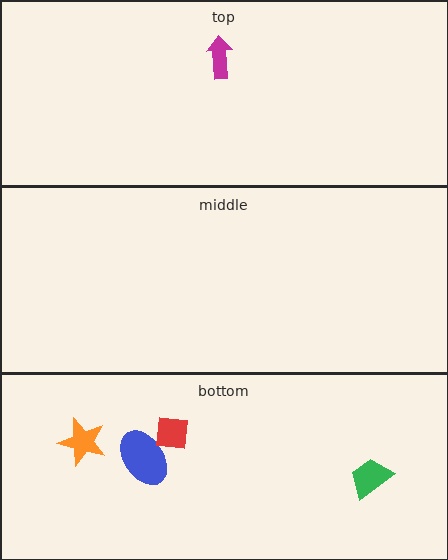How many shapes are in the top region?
1.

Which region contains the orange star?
The bottom region.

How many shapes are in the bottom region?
4.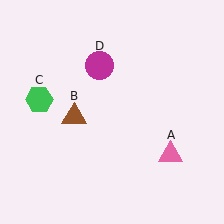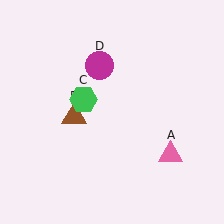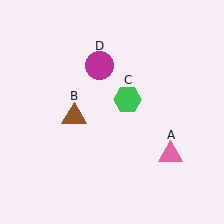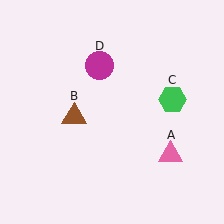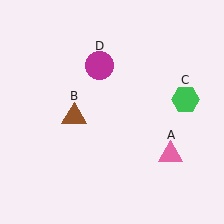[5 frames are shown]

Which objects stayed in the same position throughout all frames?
Pink triangle (object A) and brown triangle (object B) and magenta circle (object D) remained stationary.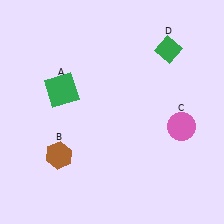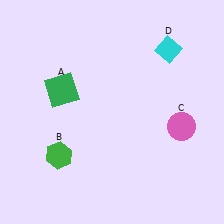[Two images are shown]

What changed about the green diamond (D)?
In Image 1, D is green. In Image 2, it changed to cyan.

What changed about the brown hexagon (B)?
In Image 1, B is brown. In Image 2, it changed to green.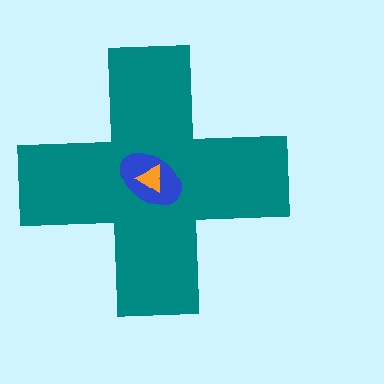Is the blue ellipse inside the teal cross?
Yes.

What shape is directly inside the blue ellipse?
The orange triangle.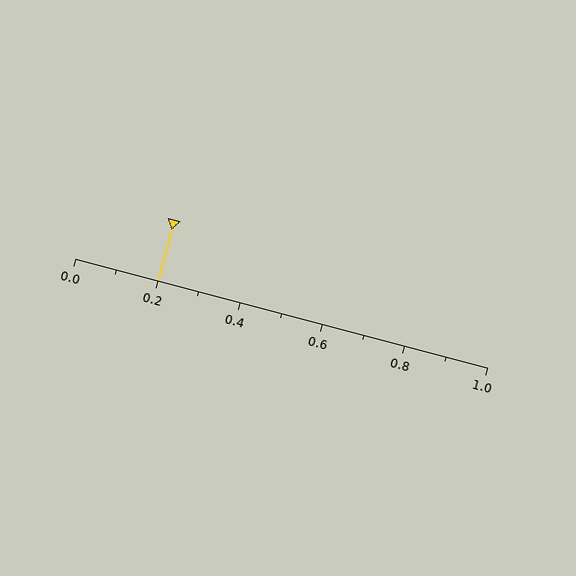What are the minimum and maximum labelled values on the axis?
The axis runs from 0.0 to 1.0.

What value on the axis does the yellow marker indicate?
The marker indicates approximately 0.2.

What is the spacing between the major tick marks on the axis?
The major ticks are spaced 0.2 apart.